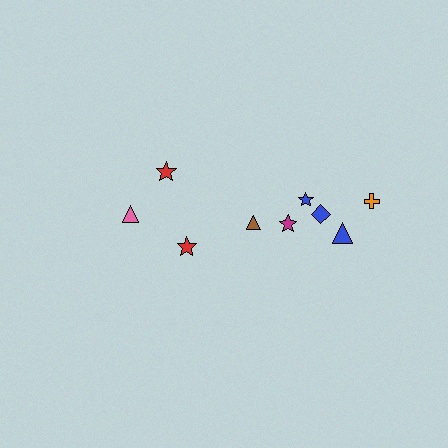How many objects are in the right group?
There are 6 objects.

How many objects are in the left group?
There are 3 objects.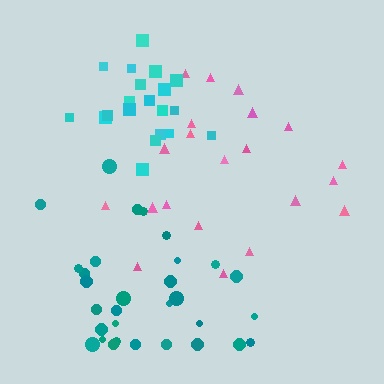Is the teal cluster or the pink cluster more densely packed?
Teal.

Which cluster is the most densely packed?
Cyan.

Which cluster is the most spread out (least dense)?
Pink.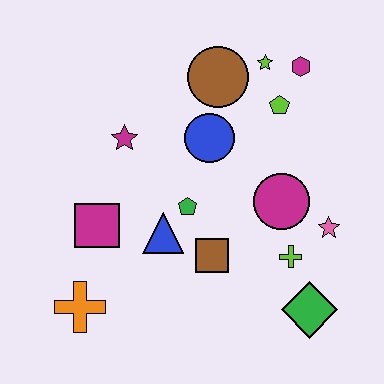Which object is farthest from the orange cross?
The magenta hexagon is farthest from the orange cross.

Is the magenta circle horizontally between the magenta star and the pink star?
Yes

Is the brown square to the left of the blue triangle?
No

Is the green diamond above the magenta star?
No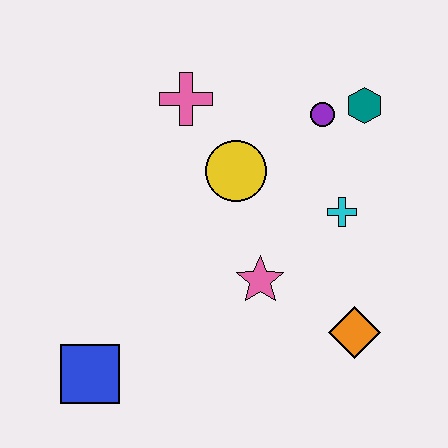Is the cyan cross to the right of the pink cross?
Yes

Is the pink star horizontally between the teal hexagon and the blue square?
Yes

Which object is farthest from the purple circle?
The blue square is farthest from the purple circle.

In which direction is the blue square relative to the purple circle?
The blue square is below the purple circle.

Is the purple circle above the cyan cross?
Yes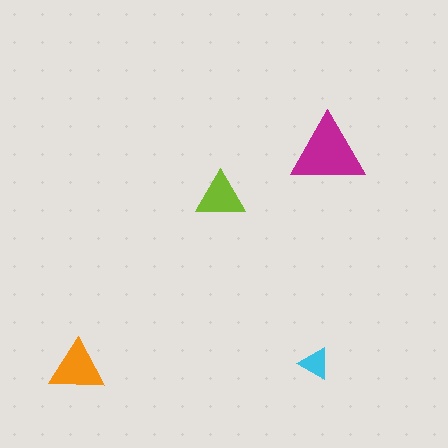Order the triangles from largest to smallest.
the magenta one, the orange one, the lime one, the cyan one.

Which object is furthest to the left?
The orange triangle is leftmost.